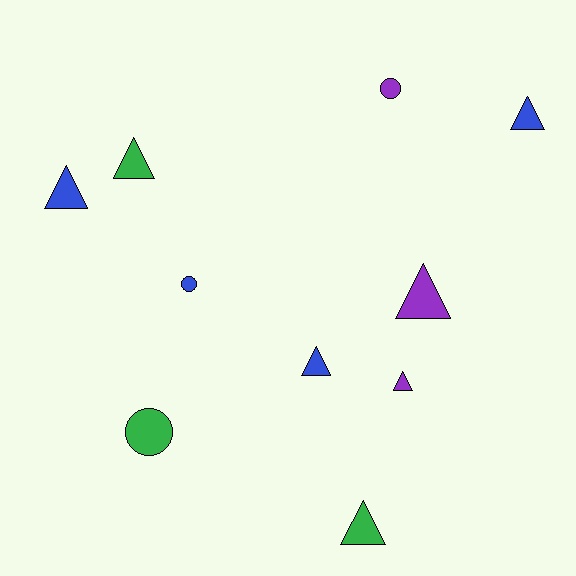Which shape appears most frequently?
Triangle, with 7 objects.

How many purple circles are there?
There is 1 purple circle.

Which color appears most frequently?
Blue, with 4 objects.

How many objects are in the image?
There are 10 objects.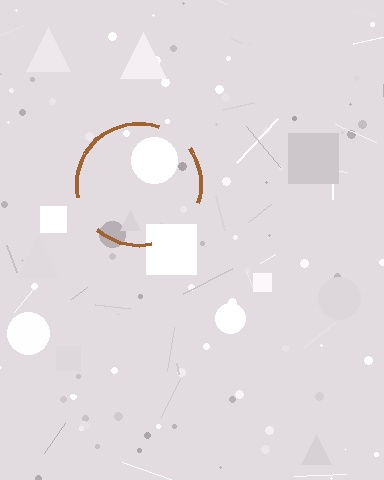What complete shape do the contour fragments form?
The contour fragments form a circle.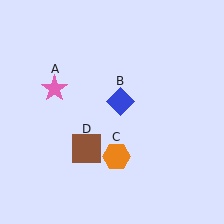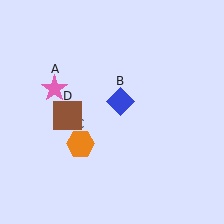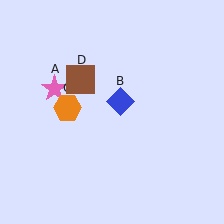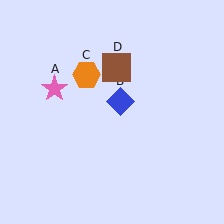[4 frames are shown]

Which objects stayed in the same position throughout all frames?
Pink star (object A) and blue diamond (object B) remained stationary.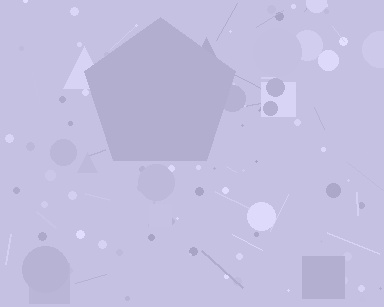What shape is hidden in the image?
A pentagon is hidden in the image.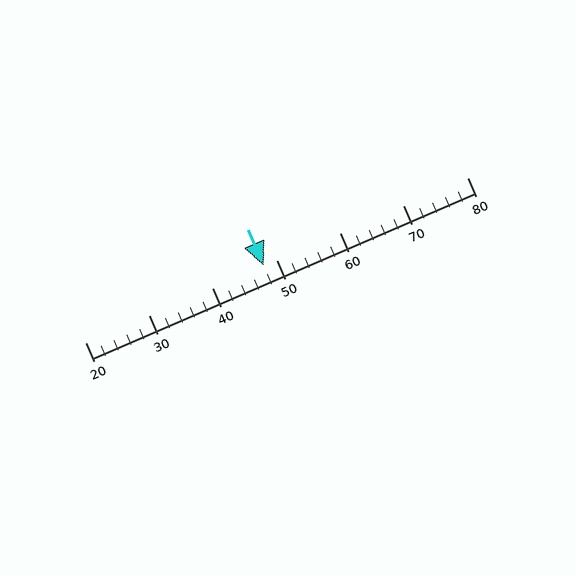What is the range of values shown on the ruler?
The ruler shows values from 20 to 80.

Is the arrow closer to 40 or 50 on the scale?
The arrow is closer to 50.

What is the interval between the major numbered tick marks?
The major tick marks are spaced 10 units apart.